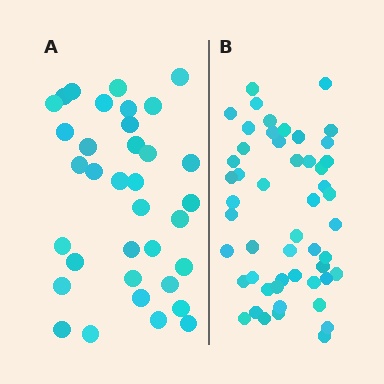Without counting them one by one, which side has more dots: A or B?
Region B (the right region) has more dots.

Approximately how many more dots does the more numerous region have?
Region B has approximately 15 more dots than region A.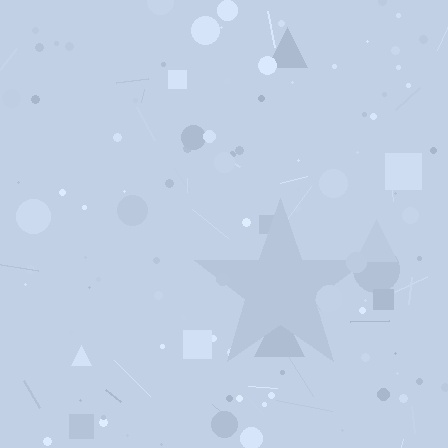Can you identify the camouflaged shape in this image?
The camouflaged shape is a star.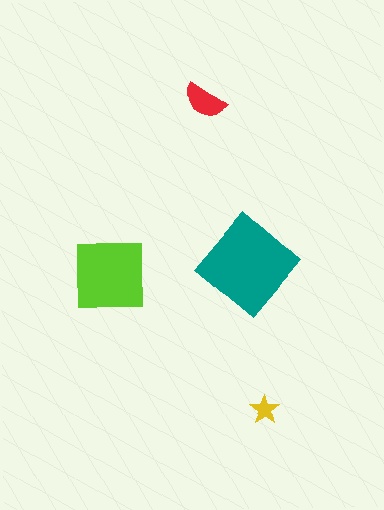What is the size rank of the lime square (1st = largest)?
2nd.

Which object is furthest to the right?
The yellow star is rightmost.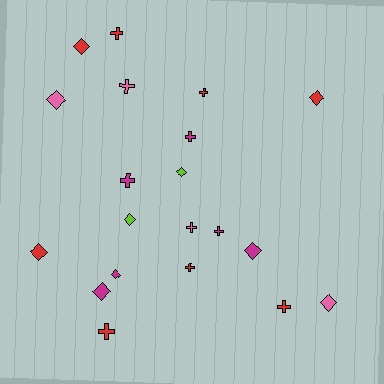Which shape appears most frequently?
Diamond, with 10 objects.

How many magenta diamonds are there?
There are 3 magenta diamonds.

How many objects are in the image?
There are 20 objects.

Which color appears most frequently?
Red, with 8 objects.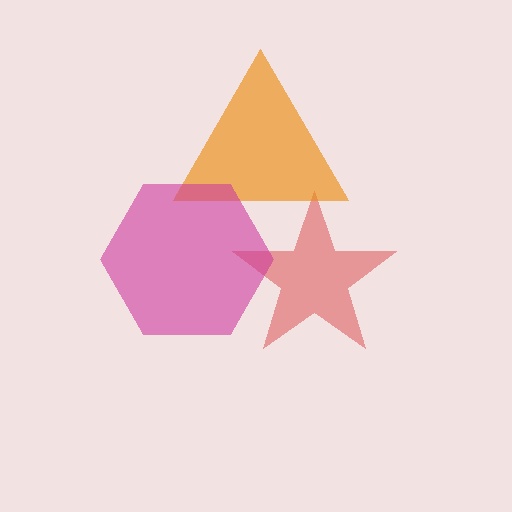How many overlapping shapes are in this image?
There are 3 overlapping shapes in the image.